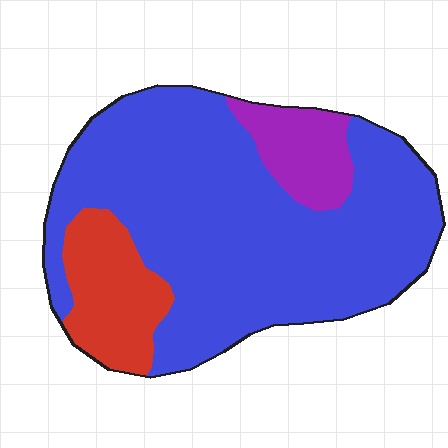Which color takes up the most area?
Blue, at roughly 75%.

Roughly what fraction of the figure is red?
Red takes up about one sixth (1/6) of the figure.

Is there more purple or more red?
Red.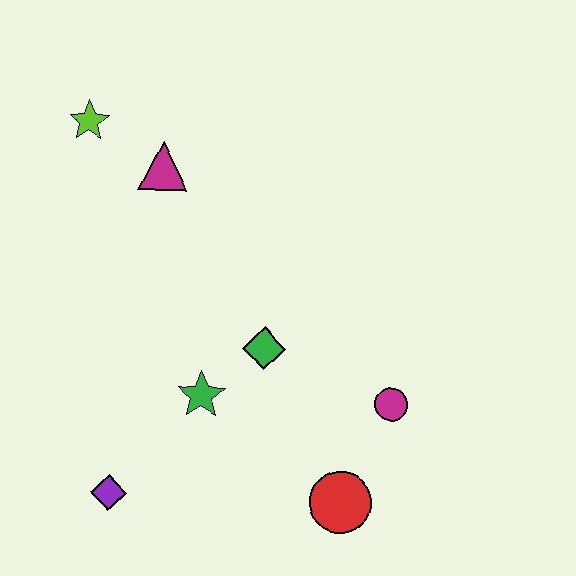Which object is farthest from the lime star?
The red circle is farthest from the lime star.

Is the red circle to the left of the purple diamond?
No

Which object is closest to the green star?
The green diamond is closest to the green star.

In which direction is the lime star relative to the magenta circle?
The lime star is to the left of the magenta circle.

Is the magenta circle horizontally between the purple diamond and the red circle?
No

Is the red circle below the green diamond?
Yes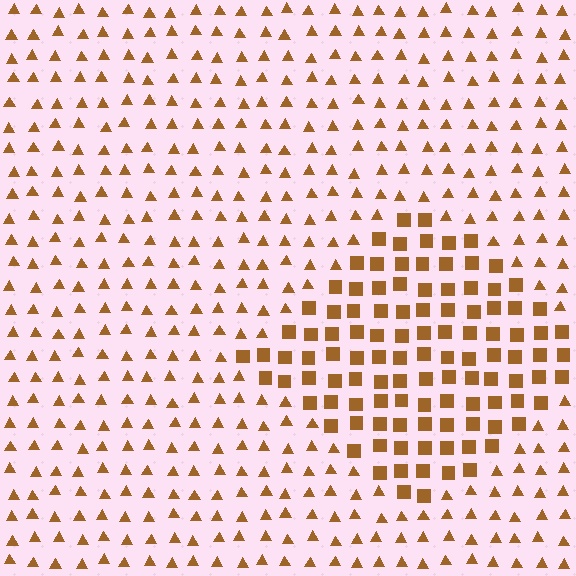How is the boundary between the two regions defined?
The boundary is defined by a change in element shape: squares inside vs. triangles outside. All elements share the same color and spacing.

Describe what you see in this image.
The image is filled with small brown elements arranged in a uniform grid. A diamond-shaped region contains squares, while the surrounding area contains triangles. The boundary is defined purely by the change in element shape.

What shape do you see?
I see a diamond.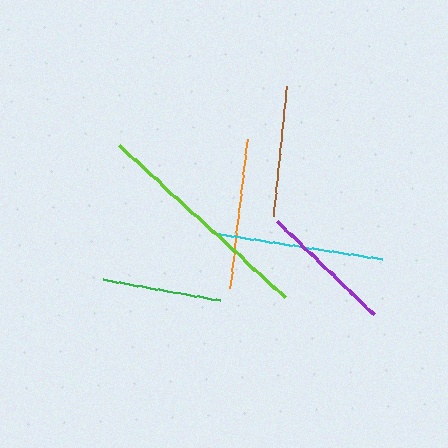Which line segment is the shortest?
The green line is the shortest at approximately 119 pixels.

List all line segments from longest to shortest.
From longest to shortest: lime, cyan, orange, purple, brown, green.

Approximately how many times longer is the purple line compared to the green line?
The purple line is approximately 1.1 times the length of the green line.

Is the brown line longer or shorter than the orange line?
The orange line is longer than the brown line.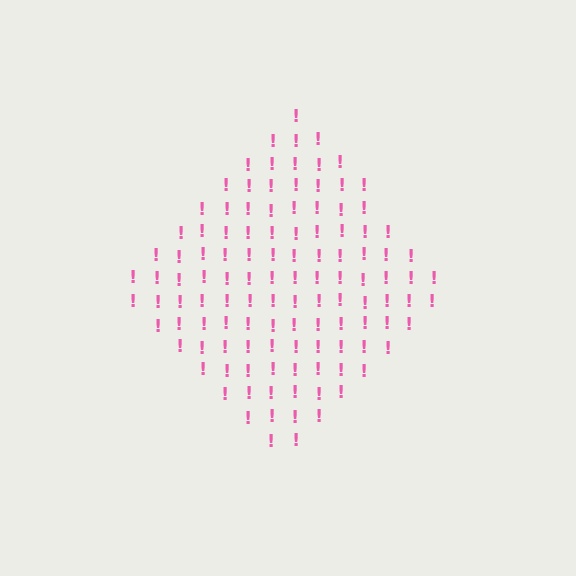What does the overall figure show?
The overall figure shows a diamond.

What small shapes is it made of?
It is made of small exclamation marks.